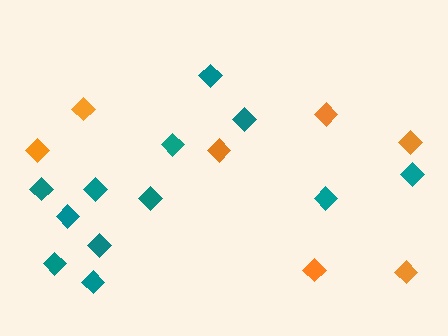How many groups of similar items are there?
There are 2 groups: one group of teal diamonds (12) and one group of orange diamonds (7).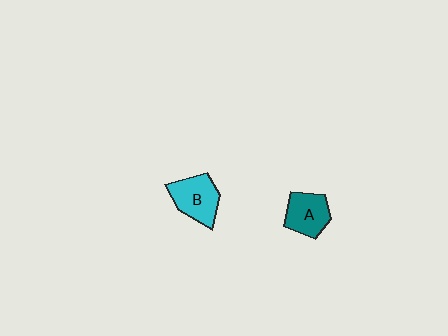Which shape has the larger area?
Shape B (cyan).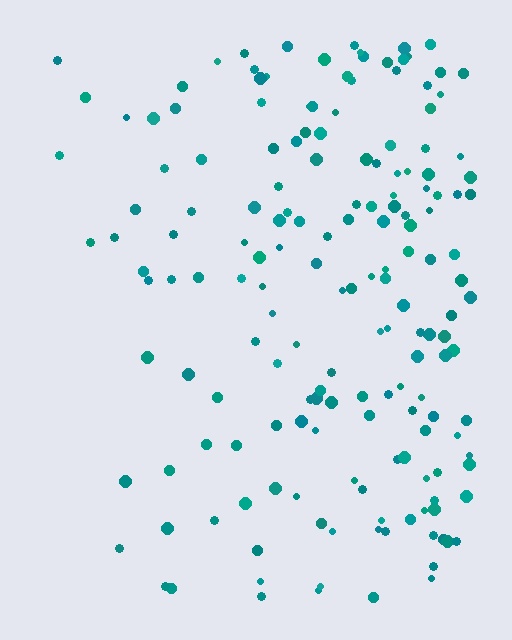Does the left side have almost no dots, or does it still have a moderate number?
Still a moderate number, just noticeably fewer than the right.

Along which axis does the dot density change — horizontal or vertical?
Horizontal.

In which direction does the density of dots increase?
From left to right, with the right side densest.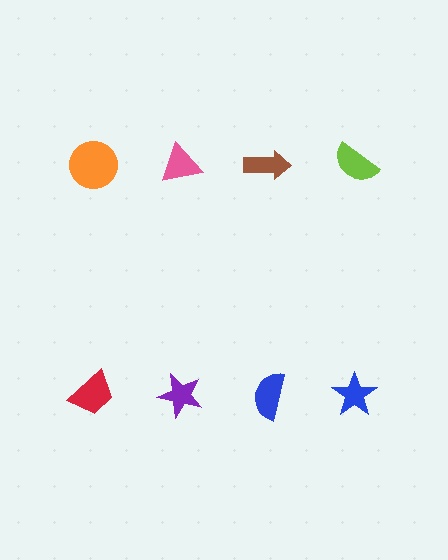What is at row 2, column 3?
A blue semicircle.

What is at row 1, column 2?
A pink triangle.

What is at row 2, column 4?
A blue star.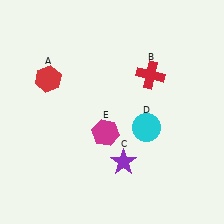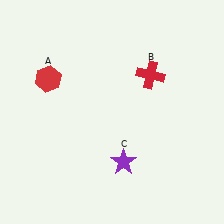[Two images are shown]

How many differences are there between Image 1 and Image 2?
There are 2 differences between the two images.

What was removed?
The magenta hexagon (E), the cyan circle (D) were removed in Image 2.